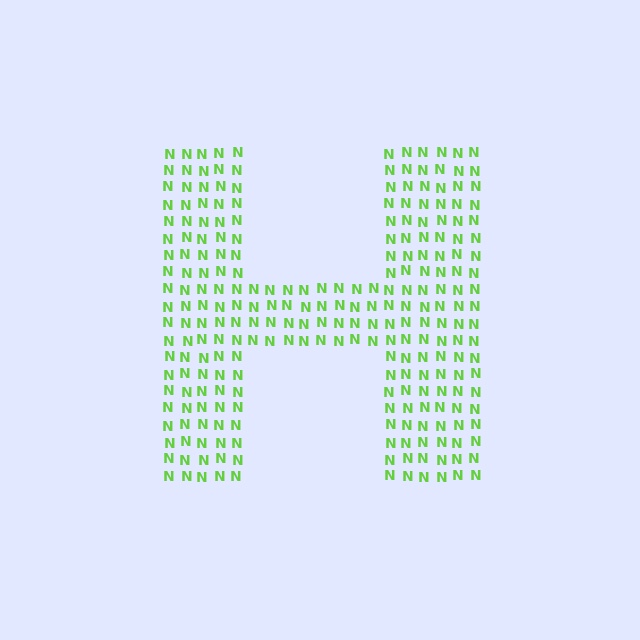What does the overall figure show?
The overall figure shows the letter H.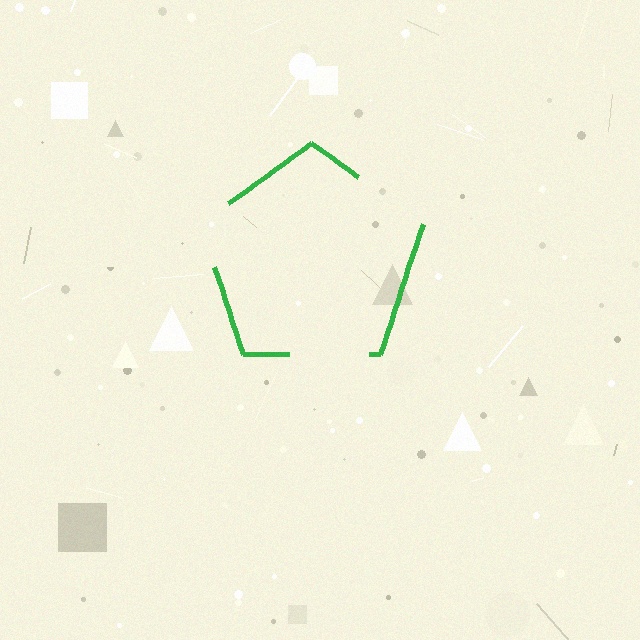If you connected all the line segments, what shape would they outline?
They would outline a pentagon.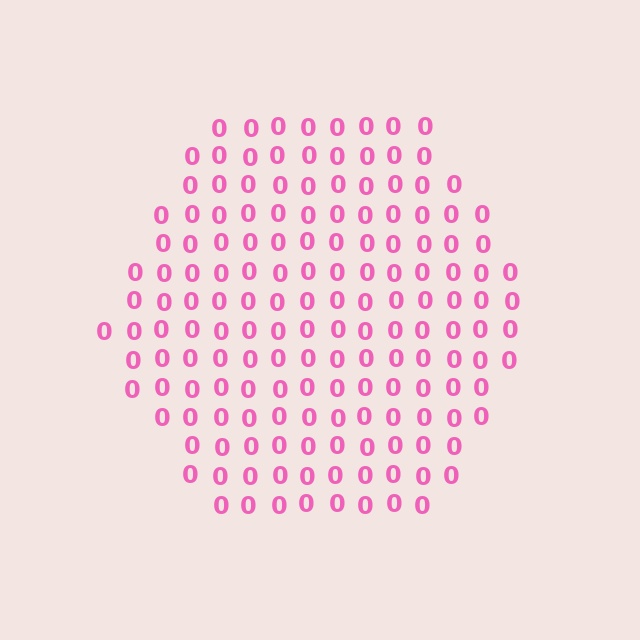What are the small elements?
The small elements are digit 0's.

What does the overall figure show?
The overall figure shows a hexagon.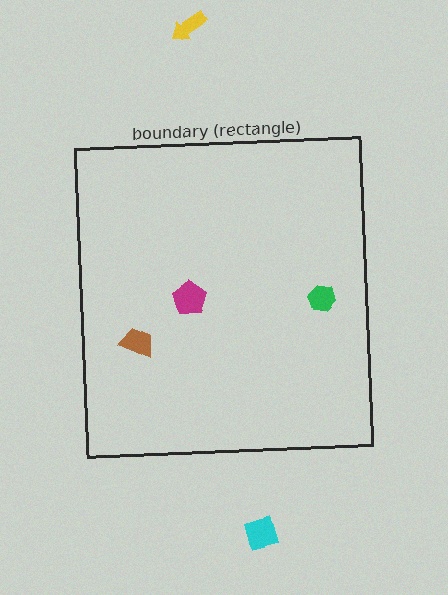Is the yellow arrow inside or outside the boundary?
Outside.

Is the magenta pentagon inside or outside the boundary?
Inside.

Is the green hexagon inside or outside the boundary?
Inside.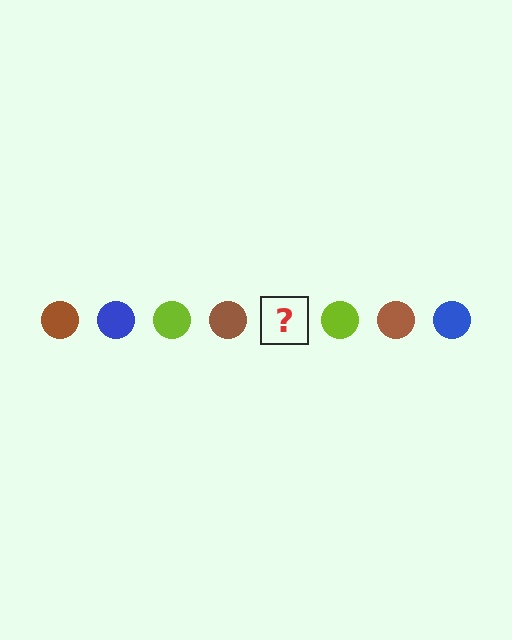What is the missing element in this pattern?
The missing element is a blue circle.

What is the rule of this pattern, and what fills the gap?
The rule is that the pattern cycles through brown, blue, lime circles. The gap should be filled with a blue circle.